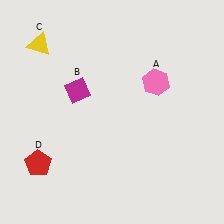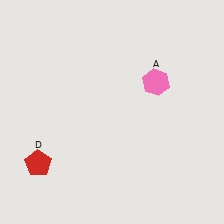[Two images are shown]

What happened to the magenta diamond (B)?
The magenta diamond (B) was removed in Image 2. It was in the top-left area of Image 1.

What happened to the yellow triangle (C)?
The yellow triangle (C) was removed in Image 2. It was in the top-left area of Image 1.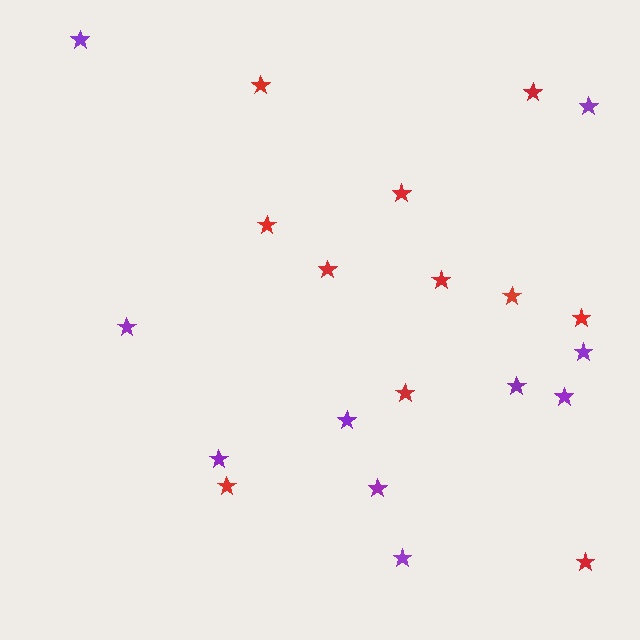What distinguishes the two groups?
There are 2 groups: one group of purple stars (10) and one group of red stars (11).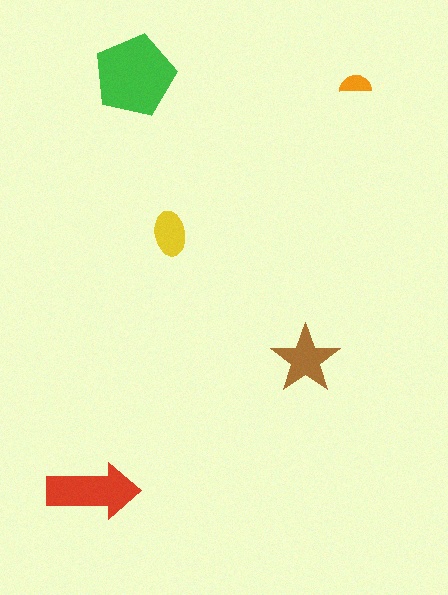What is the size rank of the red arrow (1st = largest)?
2nd.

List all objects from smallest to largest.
The orange semicircle, the yellow ellipse, the brown star, the red arrow, the green pentagon.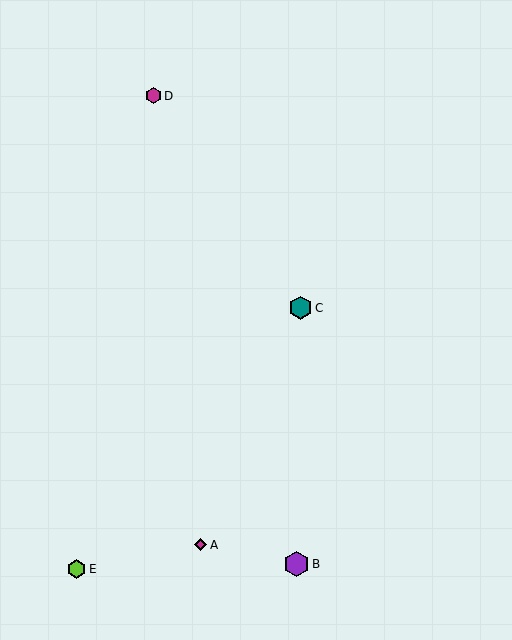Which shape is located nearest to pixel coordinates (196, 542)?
The magenta diamond (labeled A) at (201, 545) is nearest to that location.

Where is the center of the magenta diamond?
The center of the magenta diamond is at (201, 545).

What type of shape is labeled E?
Shape E is a lime hexagon.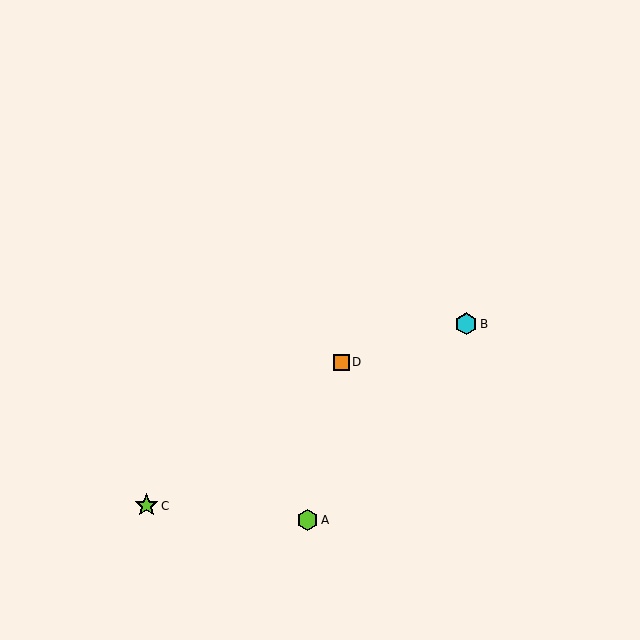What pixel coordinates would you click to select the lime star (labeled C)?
Click at (147, 506) to select the lime star C.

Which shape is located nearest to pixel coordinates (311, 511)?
The lime hexagon (labeled A) at (307, 520) is nearest to that location.